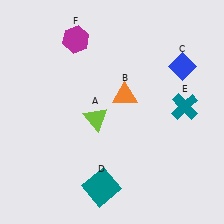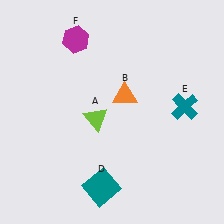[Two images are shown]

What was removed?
The blue diamond (C) was removed in Image 2.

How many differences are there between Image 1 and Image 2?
There is 1 difference between the two images.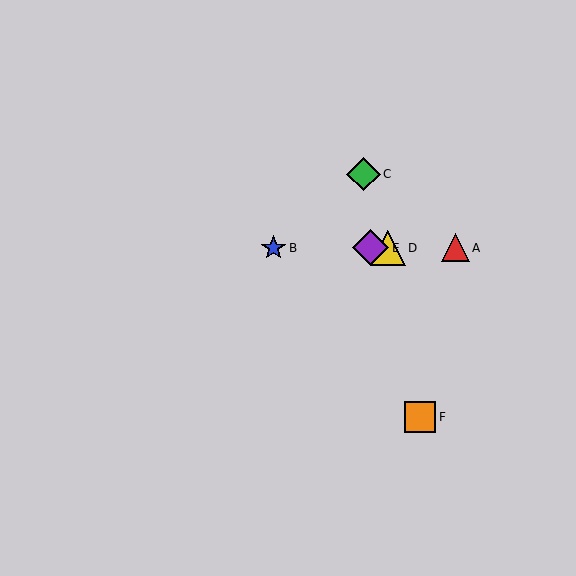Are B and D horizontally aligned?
Yes, both are at y≈248.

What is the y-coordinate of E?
Object E is at y≈248.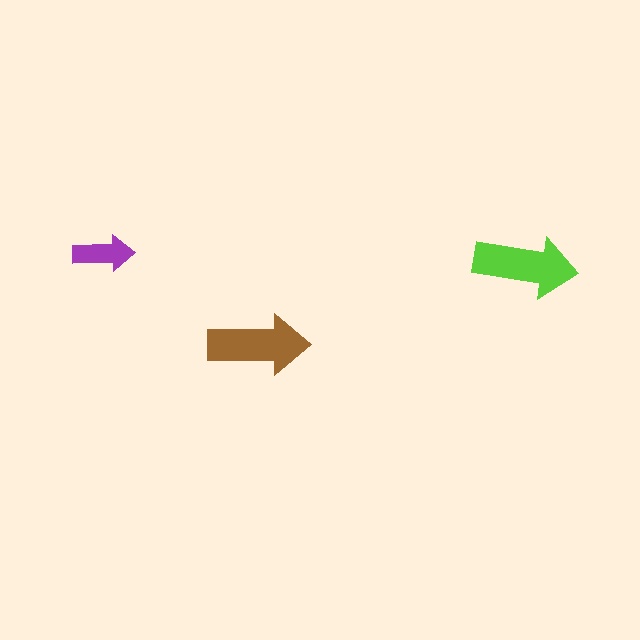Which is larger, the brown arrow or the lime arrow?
The lime one.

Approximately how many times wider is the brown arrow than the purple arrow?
About 1.5 times wider.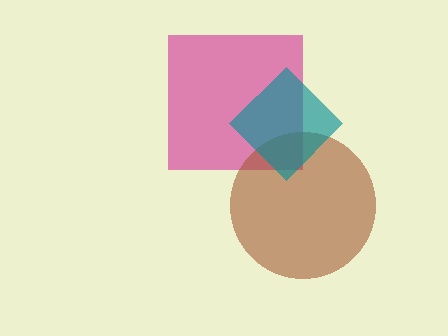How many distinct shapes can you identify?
There are 3 distinct shapes: a magenta square, a brown circle, a teal diamond.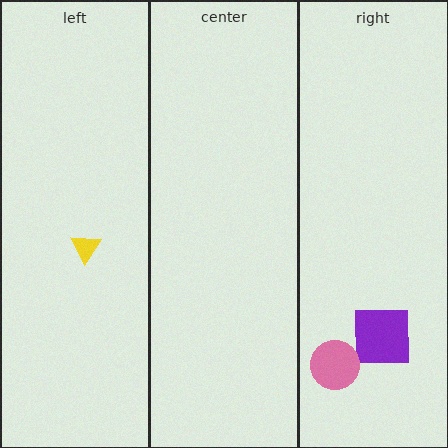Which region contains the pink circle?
The right region.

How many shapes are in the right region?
2.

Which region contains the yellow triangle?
The left region.